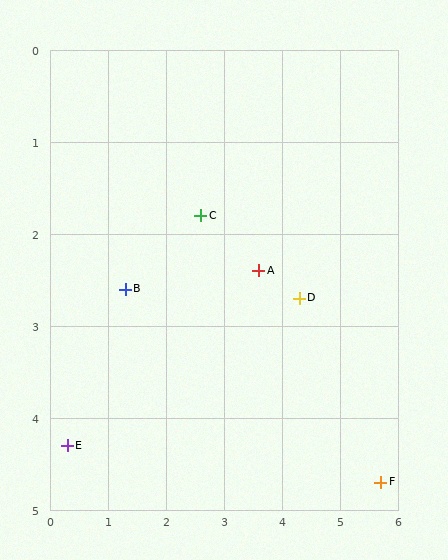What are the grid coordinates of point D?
Point D is at approximately (4.3, 2.7).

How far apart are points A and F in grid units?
Points A and F are about 3.1 grid units apart.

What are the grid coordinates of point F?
Point F is at approximately (5.7, 4.7).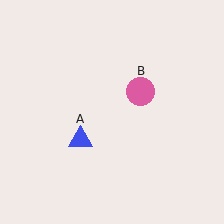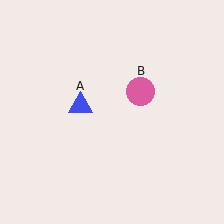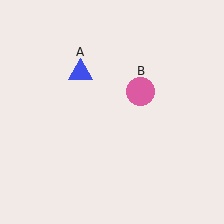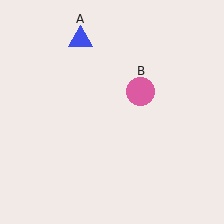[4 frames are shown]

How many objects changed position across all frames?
1 object changed position: blue triangle (object A).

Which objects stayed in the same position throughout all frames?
Pink circle (object B) remained stationary.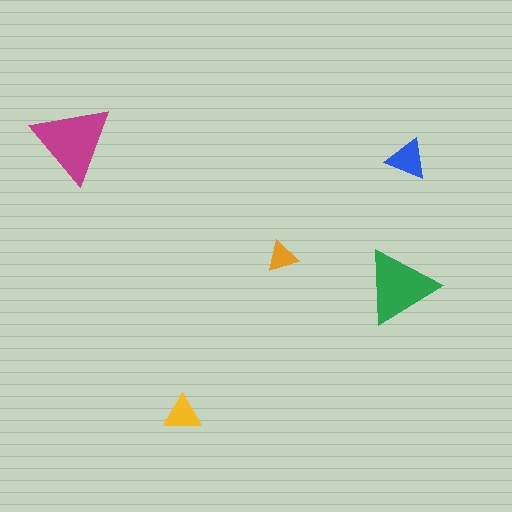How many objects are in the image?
There are 5 objects in the image.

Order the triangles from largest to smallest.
the magenta one, the green one, the blue one, the yellow one, the orange one.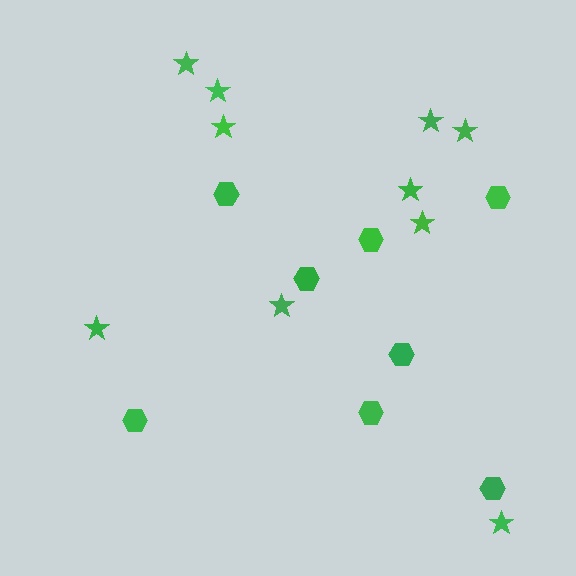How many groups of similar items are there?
There are 2 groups: one group of stars (10) and one group of hexagons (8).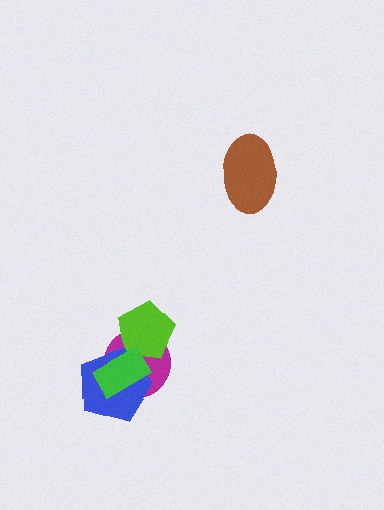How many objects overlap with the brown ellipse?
0 objects overlap with the brown ellipse.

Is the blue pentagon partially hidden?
Yes, it is partially covered by another shape.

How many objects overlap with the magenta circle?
3 objects overlap with the magenta circle.